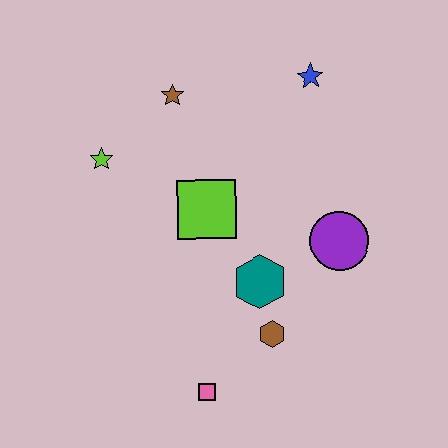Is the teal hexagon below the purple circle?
Yes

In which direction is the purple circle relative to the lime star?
The purple circle is to the right of the lime star.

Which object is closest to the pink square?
The brown hexagon is closest to the pink square.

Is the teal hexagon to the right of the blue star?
No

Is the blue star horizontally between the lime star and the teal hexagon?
No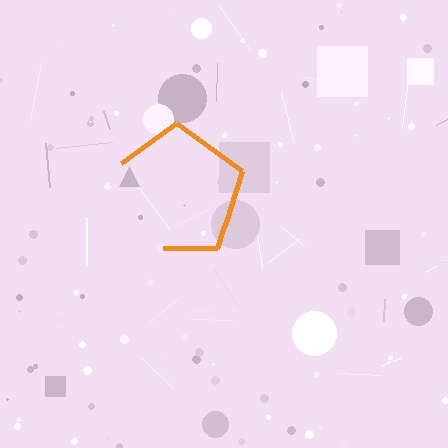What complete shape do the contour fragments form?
The contour fragments form a pentagon.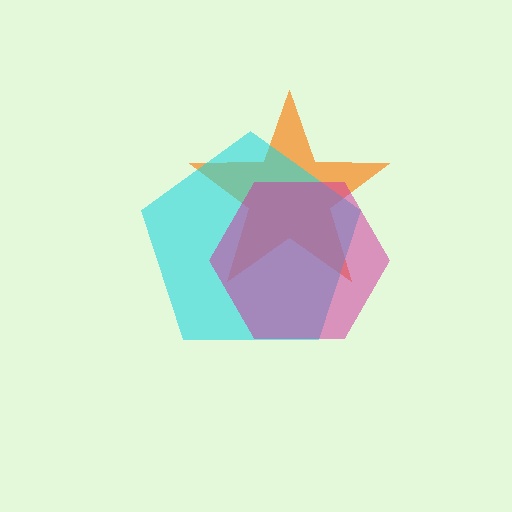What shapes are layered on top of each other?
The layered shapes are: an orange star, a cyan pentagon, a magenta hexagon.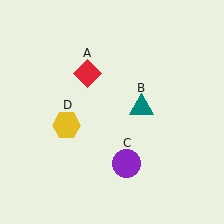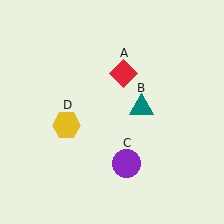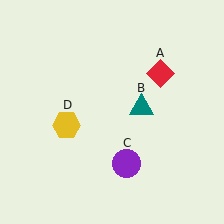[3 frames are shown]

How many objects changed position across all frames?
1 object changed position: red diamond (object A).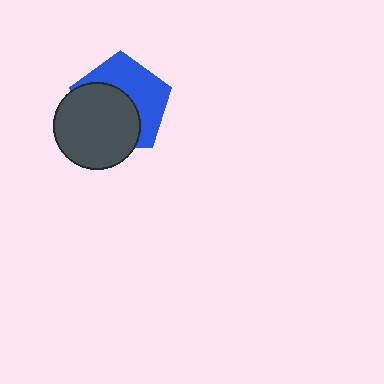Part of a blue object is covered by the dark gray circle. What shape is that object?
It is a pentagon.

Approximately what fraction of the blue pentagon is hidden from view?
Roughly 52% of the blue pentagon is hidden behind the dark gray circle.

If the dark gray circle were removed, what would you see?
You would see the complete blue pentagon.